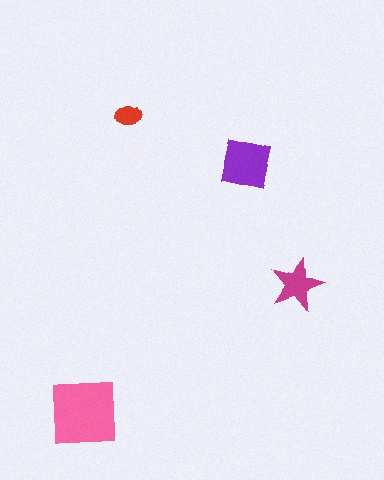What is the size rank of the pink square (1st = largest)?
1st.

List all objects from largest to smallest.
The pink square, the purple square, the magenta star, the red ellipse.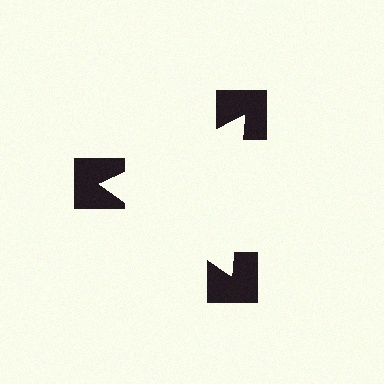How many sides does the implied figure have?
3 sides.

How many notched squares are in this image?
There are 3 — one at each vertex of the illusory triangle.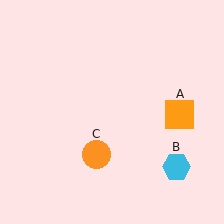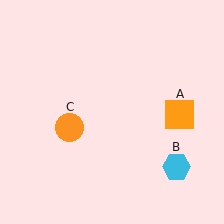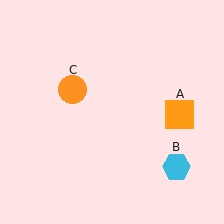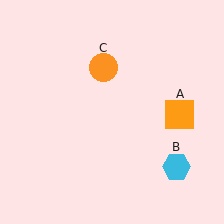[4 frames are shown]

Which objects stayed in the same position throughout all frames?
Orange square (object A) and cyan hexagon (object B) remained stationary.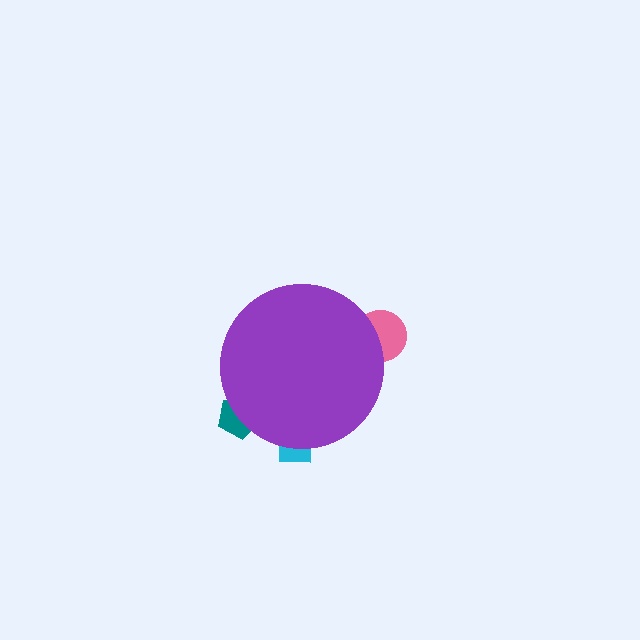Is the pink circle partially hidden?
Yes, the pink circle is partially hidden behind the purple circle.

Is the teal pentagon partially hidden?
Yes, the teal pentagon is partially hidden behind the purple circle.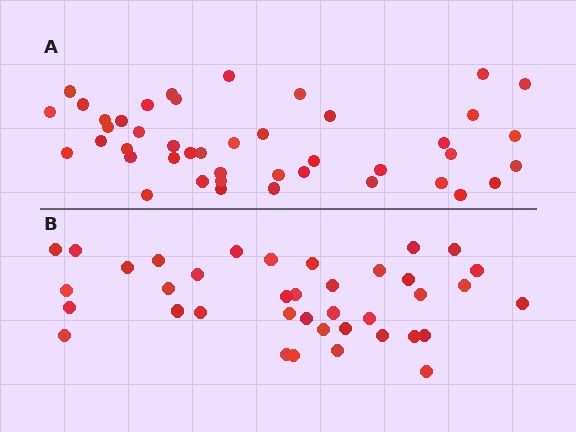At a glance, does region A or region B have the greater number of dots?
Region A (the top region) has more dots.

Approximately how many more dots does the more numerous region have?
Region A has about 6 more dots than region B.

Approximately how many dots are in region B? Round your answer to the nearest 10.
About 40 dots. (The exact count is 38, which rounds to 40.)